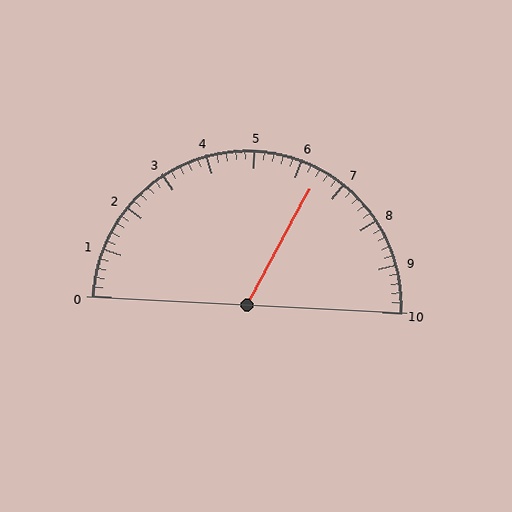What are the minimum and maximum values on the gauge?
The gauge ranges from 0 to 10.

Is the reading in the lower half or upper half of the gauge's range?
The reading is in the upper half of the range (0 to 10).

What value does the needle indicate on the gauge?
The needle indicates approximately 6.4.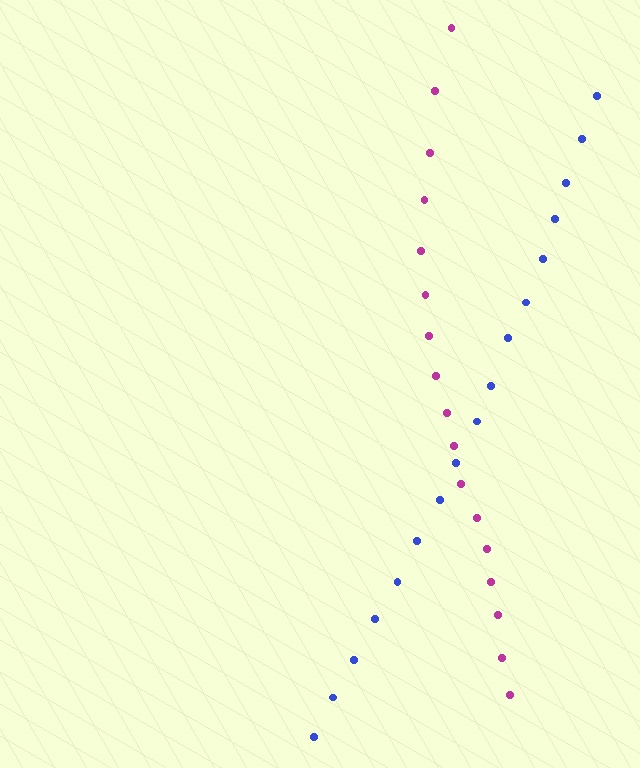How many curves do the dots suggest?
There are 2 distinct paths.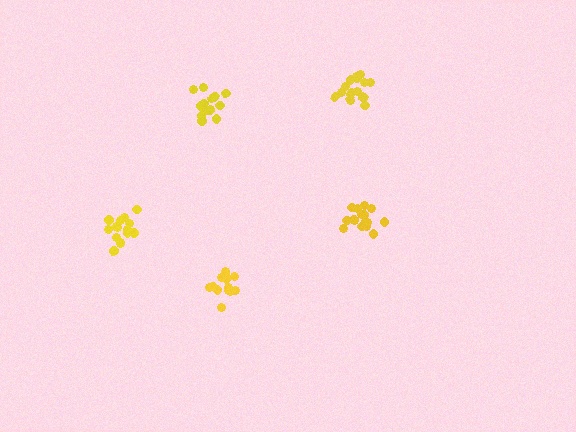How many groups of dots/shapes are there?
There are 5 groups.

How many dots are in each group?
Group 1: 18 dots, Group 2: 14 dots, Group 3: 15 dots, Group 4: 15 dots, Group 5: 17 dots (79 total).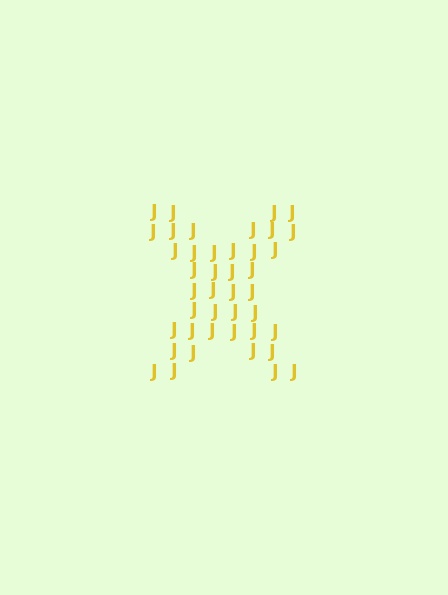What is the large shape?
The large shape is the letter X.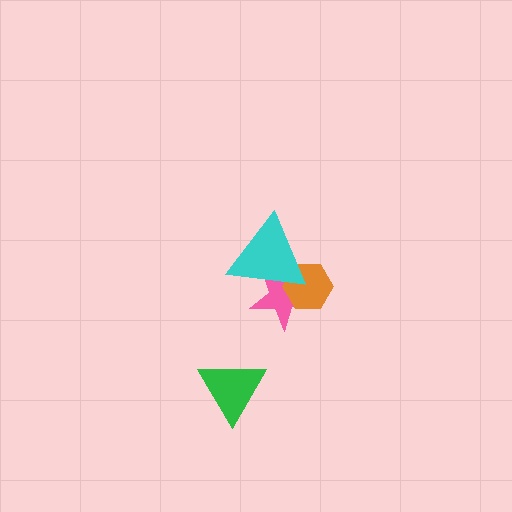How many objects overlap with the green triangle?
0 objects overlap with the green triangle.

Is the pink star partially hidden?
Yes, it is partially covered by another shape.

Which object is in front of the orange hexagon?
The cyan triangle is in front of the orange hexagon.